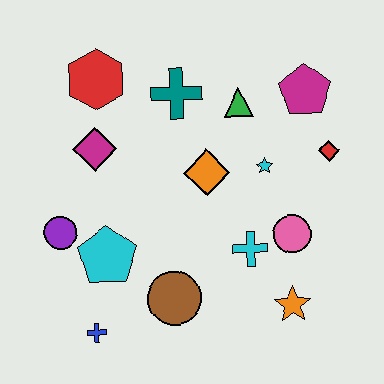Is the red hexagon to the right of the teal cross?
No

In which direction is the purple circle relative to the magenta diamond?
The purple circle is below the magenta diamond.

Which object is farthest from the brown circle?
The magenta pentagon is farthest from the brown circle.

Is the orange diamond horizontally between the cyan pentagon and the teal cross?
No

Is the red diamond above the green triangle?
No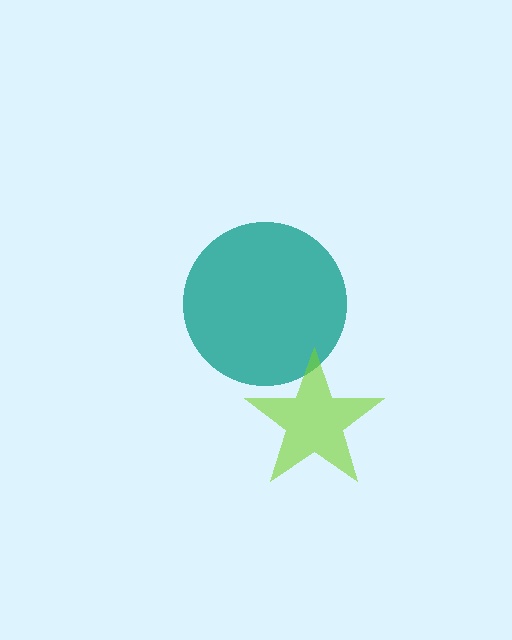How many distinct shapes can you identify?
There are 2 distinct shapes: a teal circle, a lime star.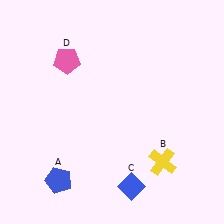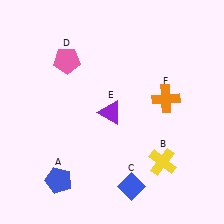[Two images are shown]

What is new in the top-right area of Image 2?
An orange cross (F) was added in the top-right area of Image 2.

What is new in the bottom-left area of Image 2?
A purple triangle (E) was added in the bottom-left area of Image 2.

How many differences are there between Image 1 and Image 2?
There are 2 differences between the two images.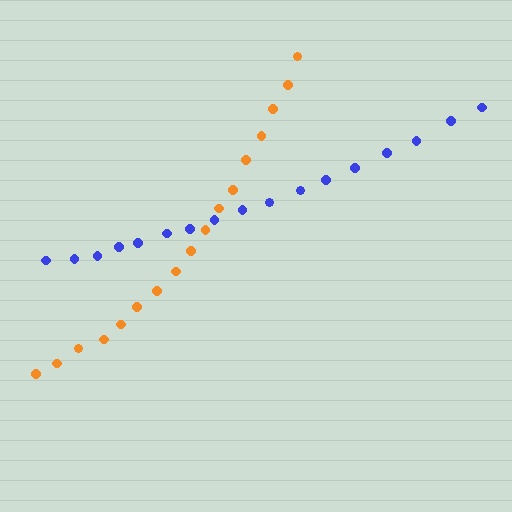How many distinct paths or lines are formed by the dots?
There are 2 distinct paths.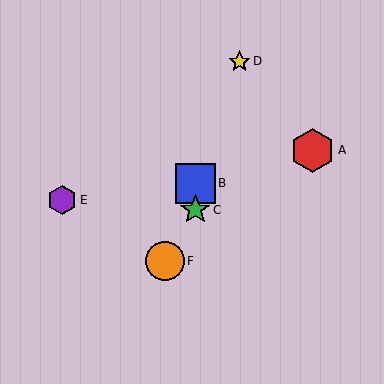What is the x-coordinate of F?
Object F is at x≈165.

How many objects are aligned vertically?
2 objects (B, C) are aligned vertically.